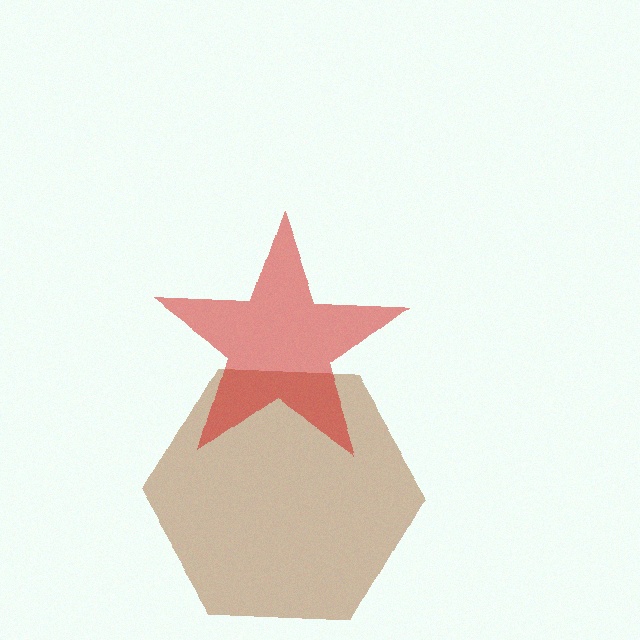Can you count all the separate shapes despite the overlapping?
Yes, there are 2 separate shapes.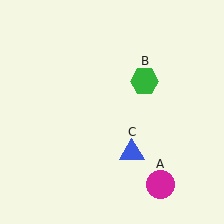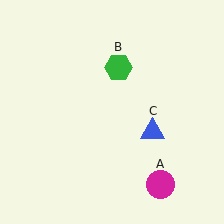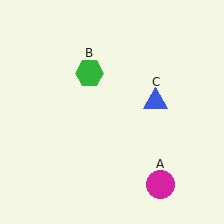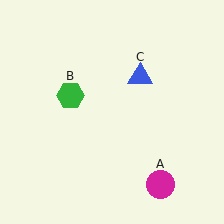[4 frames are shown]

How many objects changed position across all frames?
2 objects changed position: green hexagon (object B), blue triangle (object C).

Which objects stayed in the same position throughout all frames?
Magenta circle (object A) remained stationary.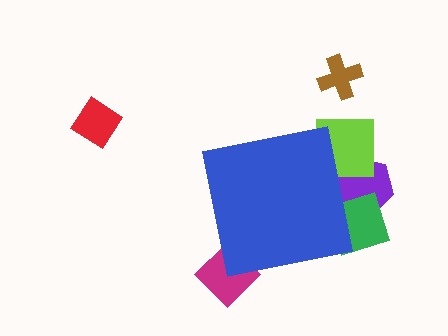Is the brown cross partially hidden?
No, the brown cross is fully visible.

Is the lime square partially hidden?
Yes, the lime square is partially hidden behind the blue square.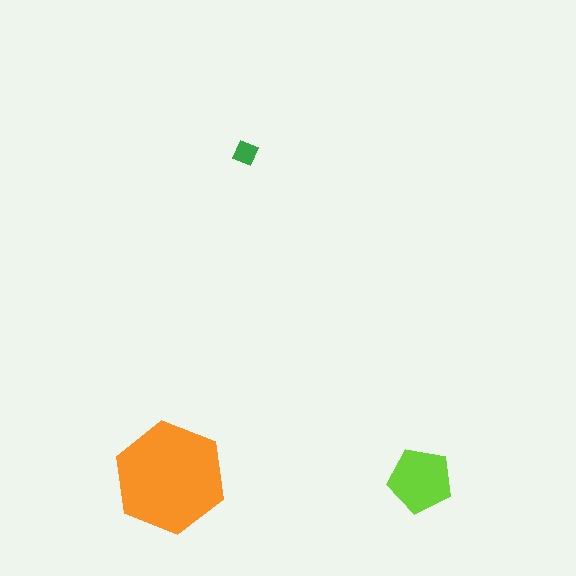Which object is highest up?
The green diamond is topmost.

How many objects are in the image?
There are 3 objects in the image.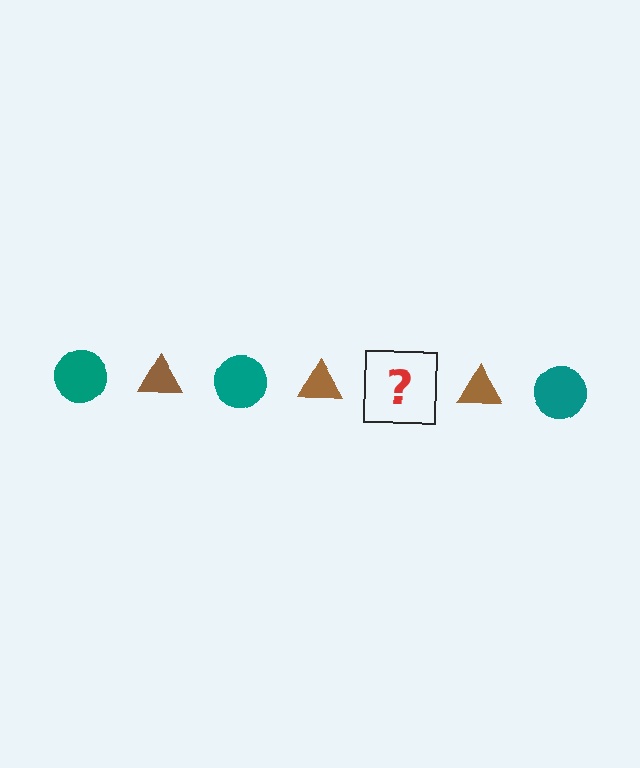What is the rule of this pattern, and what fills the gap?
The rule is that the pattern alternates between teal circle and brown triangle. The gap should be filled with a teal circle.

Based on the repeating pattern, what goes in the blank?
The blank should be a teal circle.